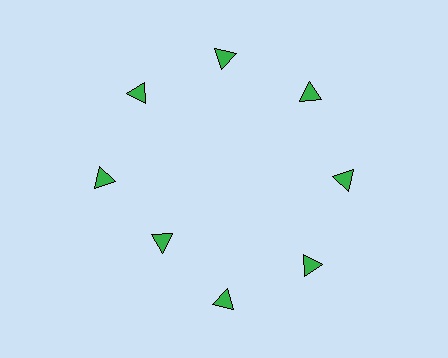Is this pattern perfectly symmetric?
No. The 8 green triangles are arranged in a ring, but one element near the 8 o'clock position is pulled inward toward the center, breaking the 8-fold rotational symmetry.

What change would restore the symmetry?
The symmetry would be restored by moving it outward, back onto the ring so that all 8 triangles sit at equal angles and equal distance from the center.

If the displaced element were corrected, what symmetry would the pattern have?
It would have 8-fold rotational symmetry — the pattern would map onto itself every 45 degrees.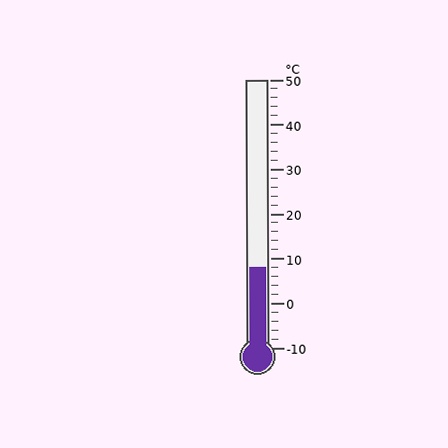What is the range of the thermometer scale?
The thermometer scale ranges from -10°C to 50°C.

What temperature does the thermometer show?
The thermometer shows approximately 8°C.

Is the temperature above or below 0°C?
The temperature is above 0°C.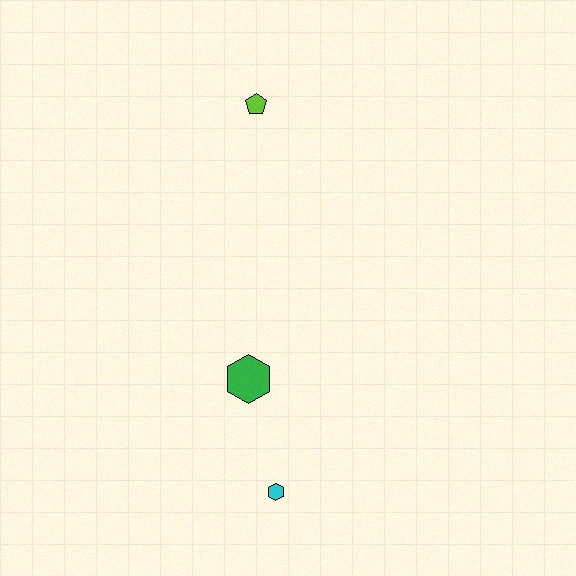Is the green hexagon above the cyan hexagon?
Yes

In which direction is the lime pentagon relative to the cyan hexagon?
The lime pentagon is above the cyan hexagon.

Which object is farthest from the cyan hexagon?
The lime pentagon is farthest from the cyan hexagon.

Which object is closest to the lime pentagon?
The green hexagon is closest to the lime pentagon.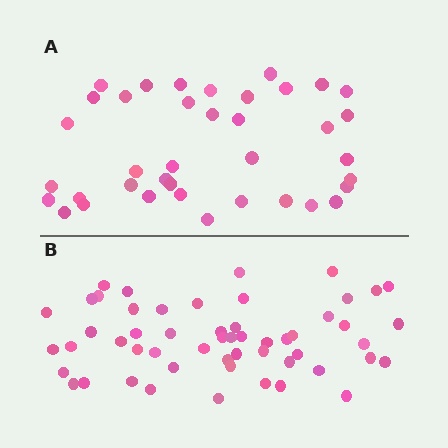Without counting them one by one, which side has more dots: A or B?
Region B (the bottom region) has more dots.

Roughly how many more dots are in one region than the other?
Region B has approximately 15 more dots than region A.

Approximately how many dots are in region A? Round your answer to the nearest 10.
About 40 dots. (The exact count is 38, which rounds to 40.)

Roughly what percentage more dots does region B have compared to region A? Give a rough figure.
About 40% more.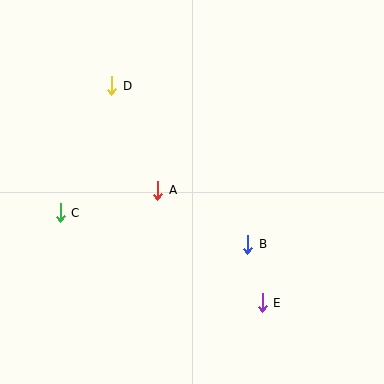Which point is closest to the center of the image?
Point A at (158, 190) is closest to the center.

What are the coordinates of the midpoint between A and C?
The midpoint between A and C is at (109, 201).